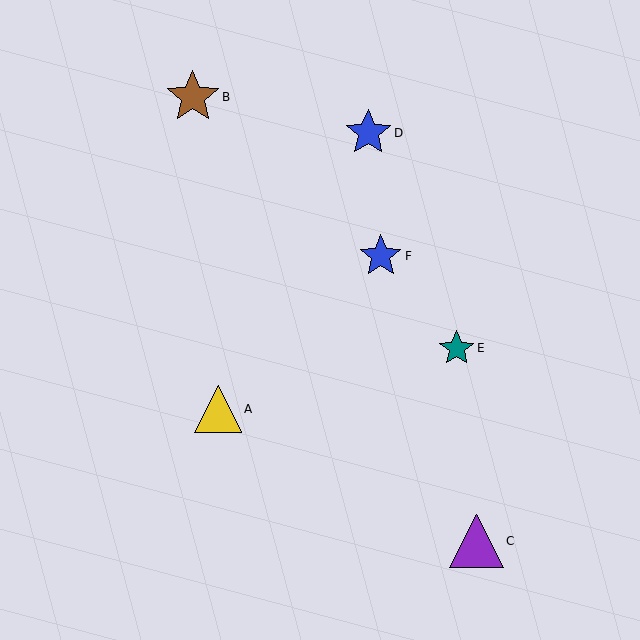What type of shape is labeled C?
Shape C is a purple triangle.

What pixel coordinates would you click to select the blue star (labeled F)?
Click at (381, 256) to select the blue star F.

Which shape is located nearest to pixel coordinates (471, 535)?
The purple triangle (labeled C) at (477, 541) is nearest to that location.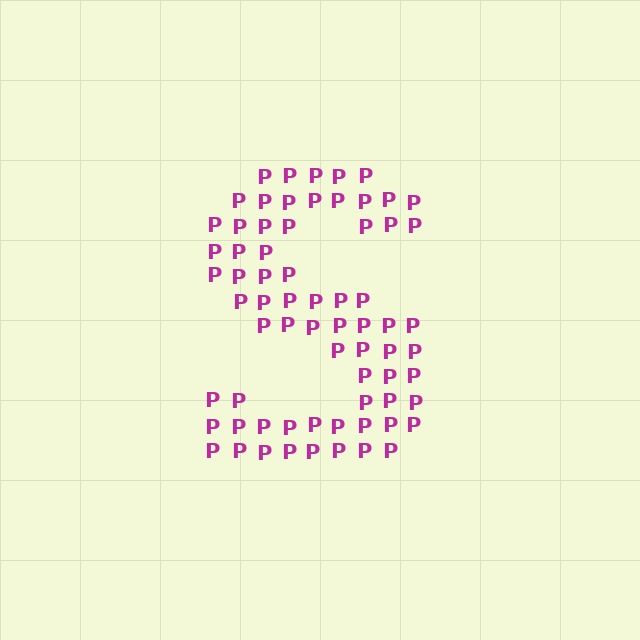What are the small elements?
The small elements are letter P's.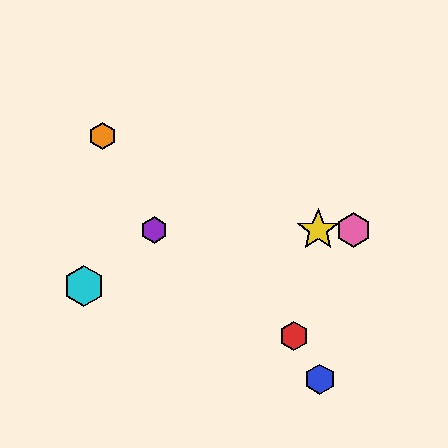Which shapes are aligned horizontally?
The green star, the yellow star, the purple hexagon, the pink hexagon are aligned horizontally.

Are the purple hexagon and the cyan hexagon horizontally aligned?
No, the purple hexagon is at y≈230 and the cyan hexagon is at y≈286.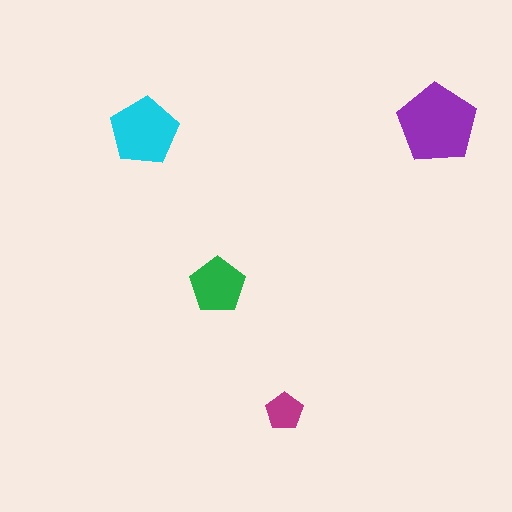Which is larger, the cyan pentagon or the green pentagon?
The cyan one.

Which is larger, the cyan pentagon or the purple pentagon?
The purple one.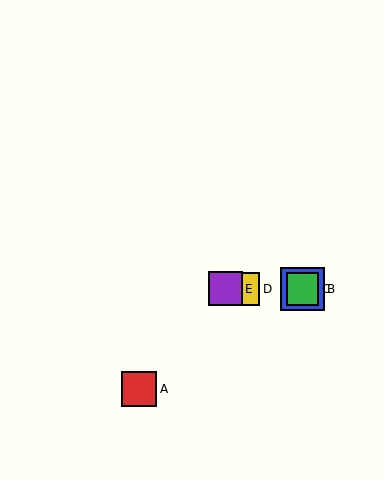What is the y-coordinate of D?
Object D is at y≈289.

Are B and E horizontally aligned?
Yes, both are at y≈289.